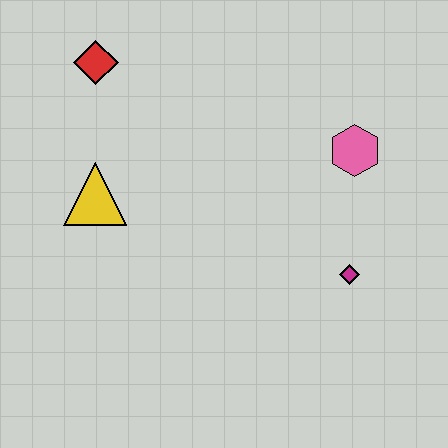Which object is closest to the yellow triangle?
The red diamond is closest to the yellow triangle.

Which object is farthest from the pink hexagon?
The red diamond is farthest from the pink hexagon.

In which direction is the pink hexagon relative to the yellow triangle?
The pink hexagon is to the right of the yellow triangle.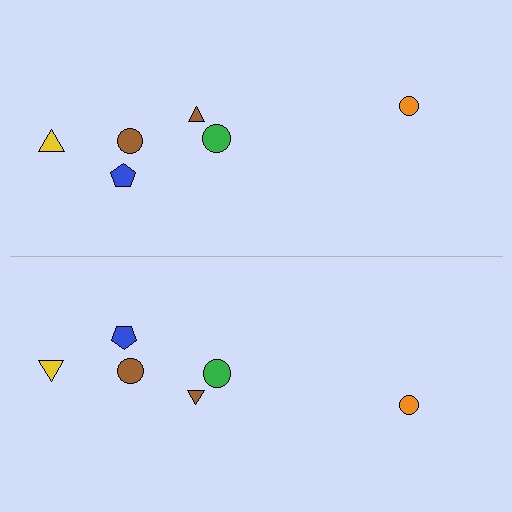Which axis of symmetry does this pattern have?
The pattern has a horizontal axis of symmetry running through the center of the image.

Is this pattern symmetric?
Yes, this pattern has bilateral (reflection) symmetry.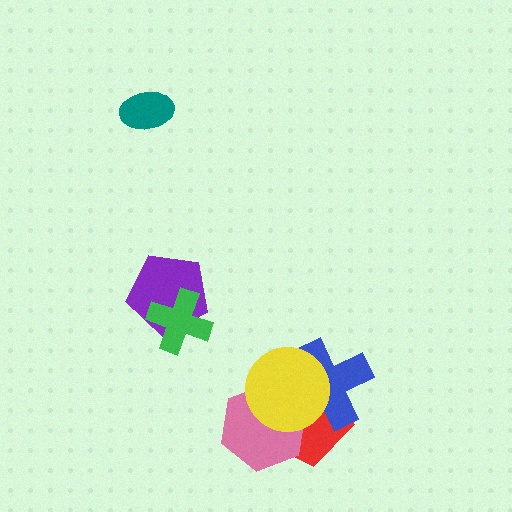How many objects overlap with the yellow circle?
3 objects overlap with the yellow circle.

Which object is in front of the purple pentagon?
The green cross is in front of the purple pentagon.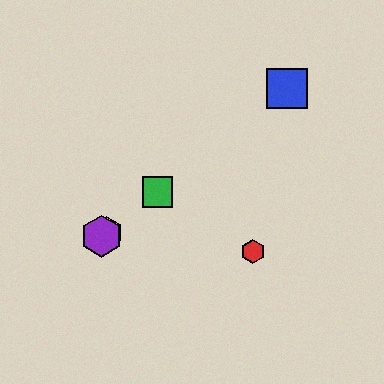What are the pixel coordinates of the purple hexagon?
The purple hexagon is at (102, 236).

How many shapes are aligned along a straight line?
4 shapes (the blue square, the green square, the yellow hexagon, the purple hexagon) are aligned along a straight line.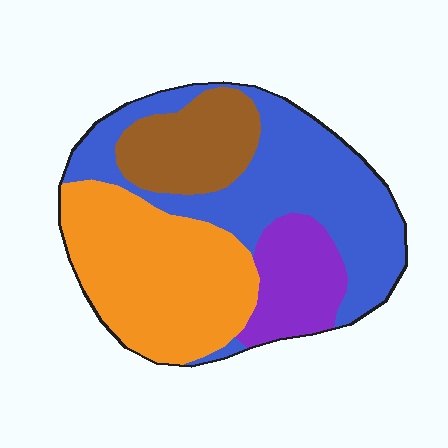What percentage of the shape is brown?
Brown takes up about one sixth (1/6) of the shape.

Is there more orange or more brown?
Orange.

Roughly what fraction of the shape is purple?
Purple takes up about one eighth (1/8) of the shape.